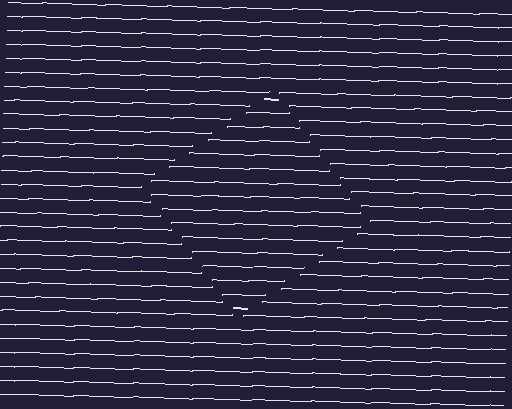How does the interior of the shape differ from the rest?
The interior of the shape contains the same grating, shifted by half a period — the contour is defined by the phase discontinuity where line-ends from the inner and outer gratings abut.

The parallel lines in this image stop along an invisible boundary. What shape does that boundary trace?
An illusory square. The interior of the shape contains the same grating, shifted by half a period — the contour is defined by the phase discontinuity where line-ends from the inner and outer gratings abut.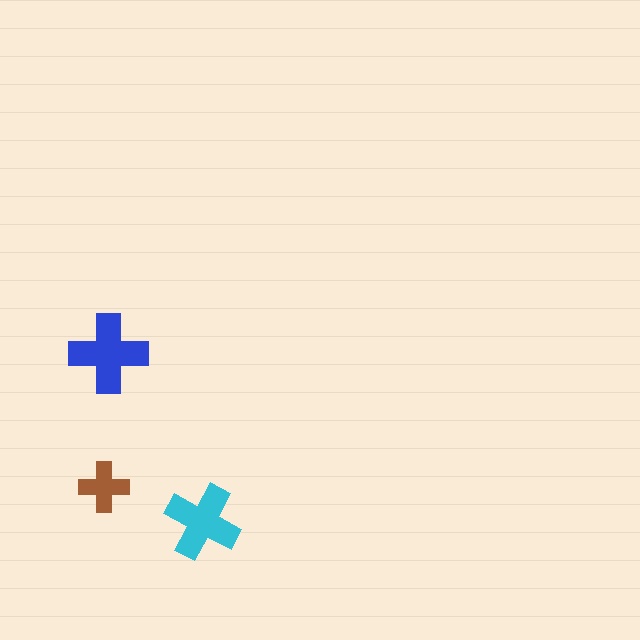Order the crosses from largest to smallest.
the blue one, the cyan one, the brown one.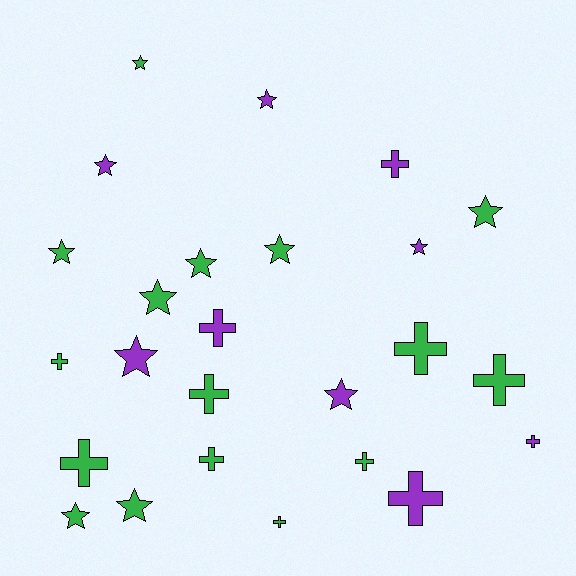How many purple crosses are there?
There are 4 purple crosses.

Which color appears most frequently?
Green, with 16 objects.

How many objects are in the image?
There are 25 objects.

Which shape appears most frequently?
Star, with 13 objects.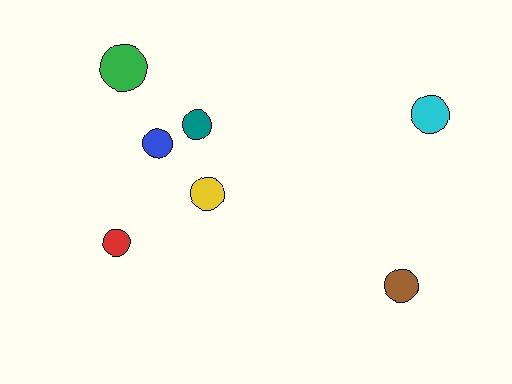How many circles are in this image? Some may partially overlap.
There are 7 circles.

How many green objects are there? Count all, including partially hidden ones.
There is 1 green object.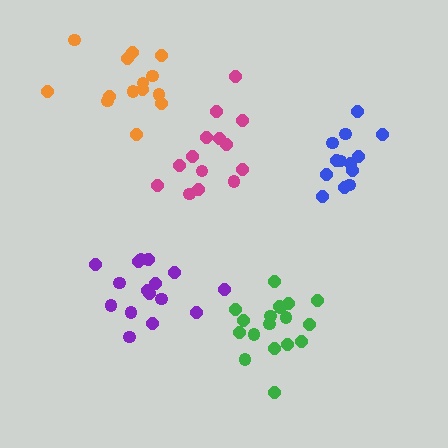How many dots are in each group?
Group 1: 18 dots, Group 2: 14 dots, Group 3: 16 dots, Group 4: 13 dots, Group 5: 14 dots (75 total).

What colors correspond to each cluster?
The clusters are colored: green, orange, purple, blue, magenta.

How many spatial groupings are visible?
There are 5 spatial groupings.